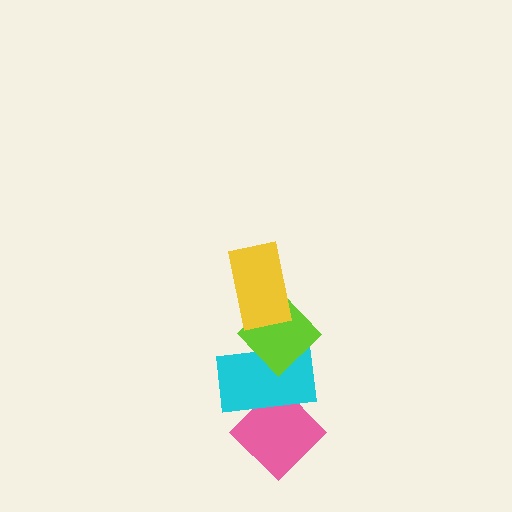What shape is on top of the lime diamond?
The yellow rectangle is on top of the lime diamond.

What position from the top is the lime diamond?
The lime diamond is 2nd from the top.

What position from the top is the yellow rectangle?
The yellow rectangle is 1st from the top.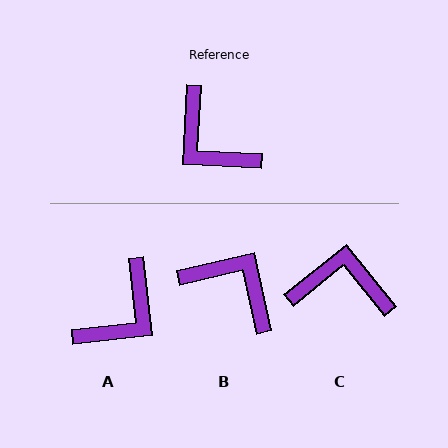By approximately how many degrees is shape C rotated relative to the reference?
Approximately 138 degrees clockwise.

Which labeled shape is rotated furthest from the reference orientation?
B, about 164 degrees away.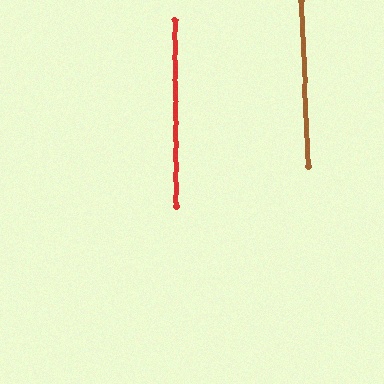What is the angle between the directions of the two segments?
Approximately 2 degrees.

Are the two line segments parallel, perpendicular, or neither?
Parallel — their directions differ by only 2.0°.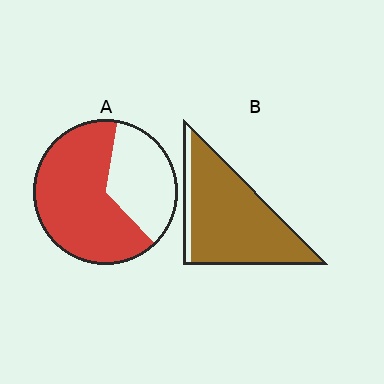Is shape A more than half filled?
Yes.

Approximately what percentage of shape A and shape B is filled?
A is approximately 65% and B is approximately 90%.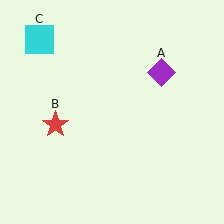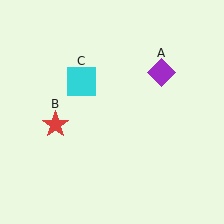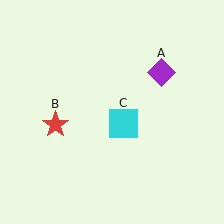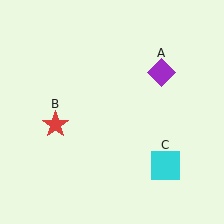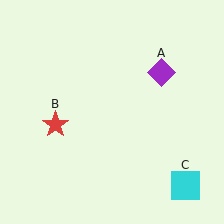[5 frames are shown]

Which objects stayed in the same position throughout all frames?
Purple diamond (object A) and red star (object B) remained stationary.